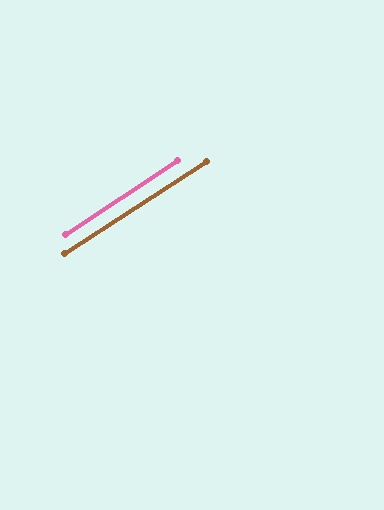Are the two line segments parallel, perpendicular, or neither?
Parallel — their directions differ by only 0.4°.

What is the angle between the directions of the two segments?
Approximately 0 degrees.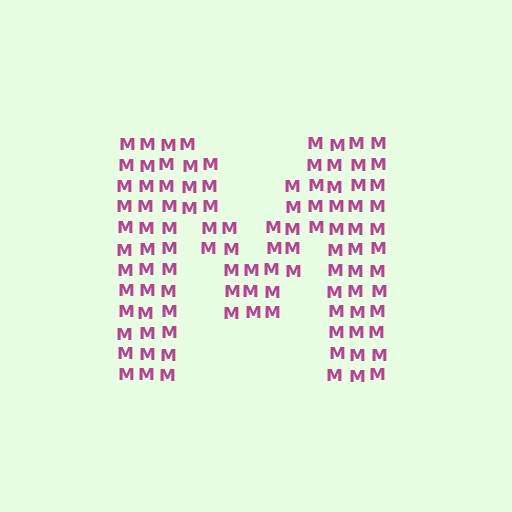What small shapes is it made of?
It is made of small letter M's.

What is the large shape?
The large shape is the letter M.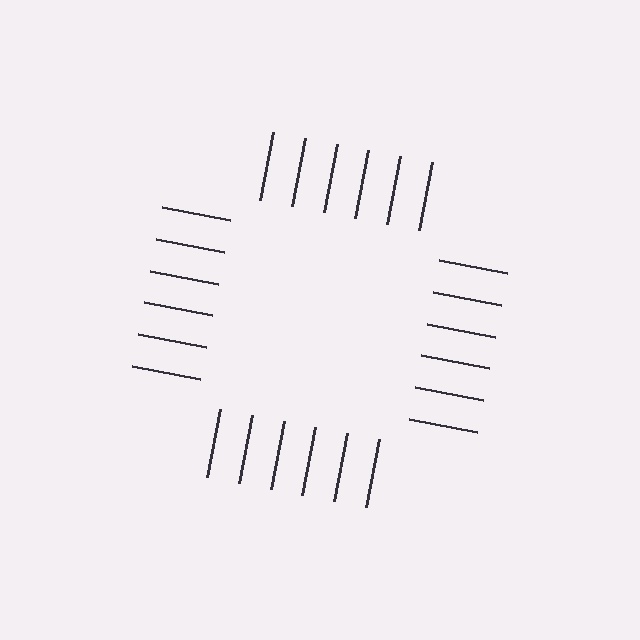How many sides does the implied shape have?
4 sides — the line-ends trace a square.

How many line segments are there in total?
24 — 6 along each of the 4 edges.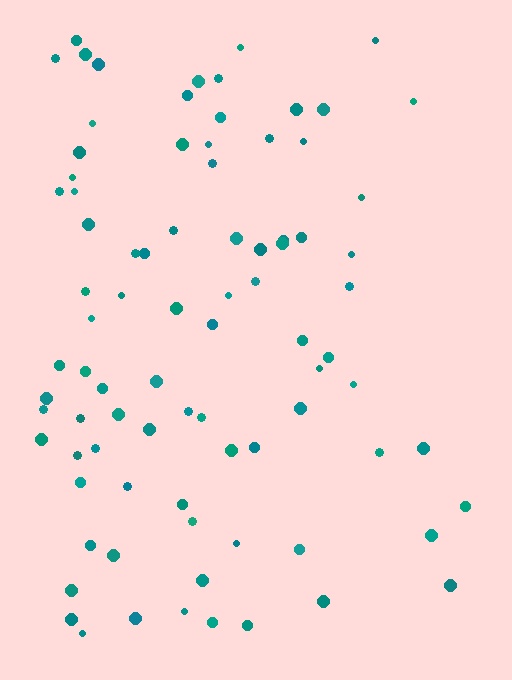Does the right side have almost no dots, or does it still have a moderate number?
Still a moderate number, just noticeably fewer than the left.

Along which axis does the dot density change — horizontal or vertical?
Horizontal.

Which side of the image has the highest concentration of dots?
The left.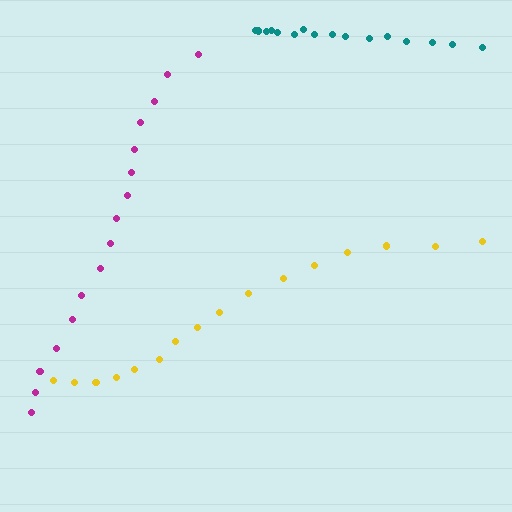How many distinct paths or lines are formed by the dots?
There are 3 distinct paths.